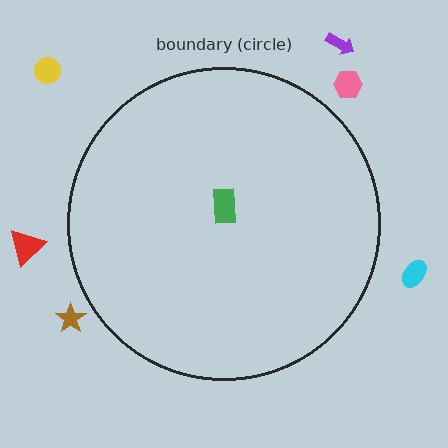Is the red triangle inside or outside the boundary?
Outside.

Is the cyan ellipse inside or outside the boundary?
Outside.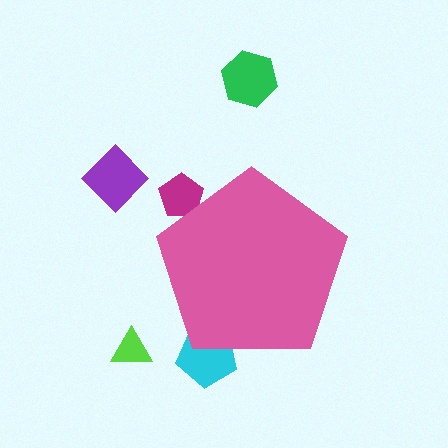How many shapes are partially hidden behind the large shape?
2 shapes are partially hidden.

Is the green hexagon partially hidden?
No, the green hexagon is fully visible.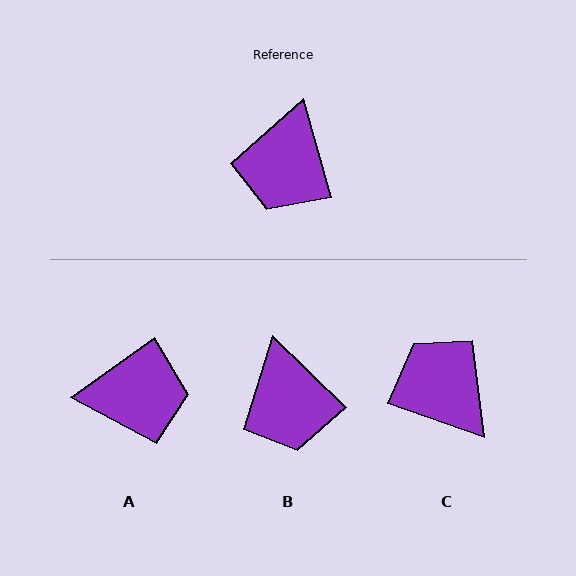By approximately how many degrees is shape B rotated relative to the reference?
Approximately 31 degrees counter-clockwise.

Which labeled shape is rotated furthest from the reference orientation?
C, about 125 degrees away.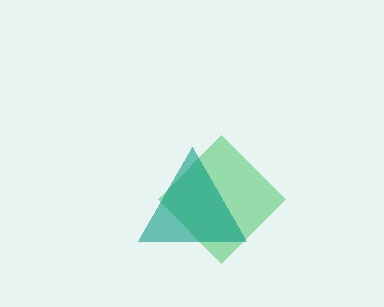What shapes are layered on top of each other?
The layered shapes are: a green diamond, a teal triangle.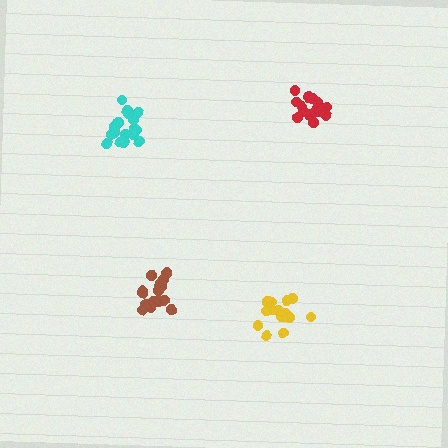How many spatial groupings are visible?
There are 4 spatial groupings.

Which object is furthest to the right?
The red cluster is rightmost.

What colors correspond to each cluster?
The clusters are colored: brown, yellow, cyan, red.